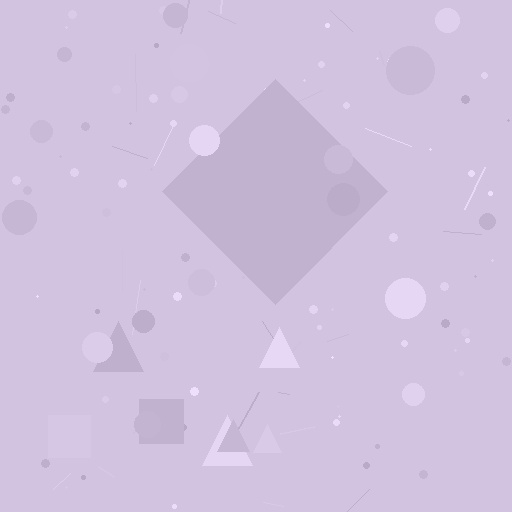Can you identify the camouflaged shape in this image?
The camouflaged shape is a diamond.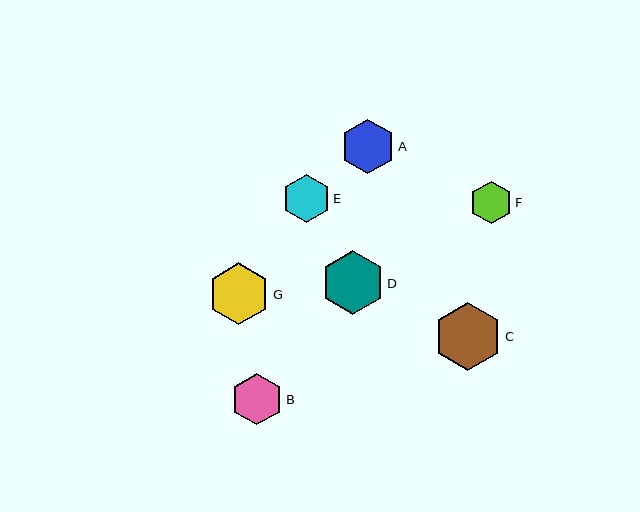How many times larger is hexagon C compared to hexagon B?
Hexagon C is approximately 1.3 times the size of hexagon B.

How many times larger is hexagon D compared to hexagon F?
Hexagon D is approximately 1.5 times the size of hexagon F.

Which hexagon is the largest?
Hexagon C is the largest with a size of approximately 68 pixels.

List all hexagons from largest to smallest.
From largest to smallest: C, D, G, A, B, E, F.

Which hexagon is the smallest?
Hexagon F is the smallest with a size of approximately 42 pixels.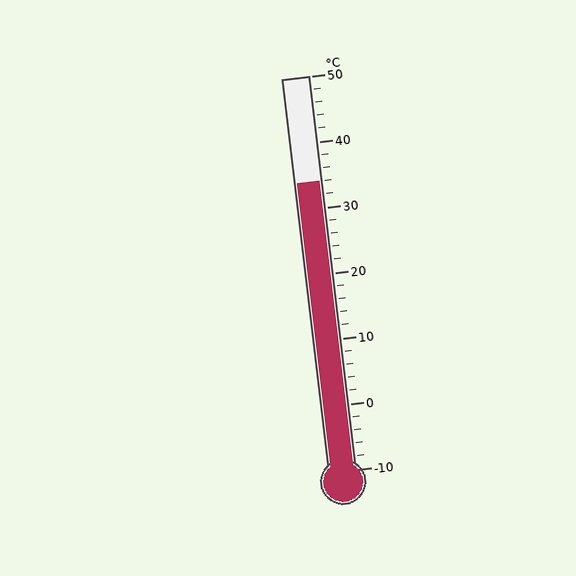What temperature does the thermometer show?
The thermometer shows approximately 34°C.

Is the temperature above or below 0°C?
The temperature is above 0°C.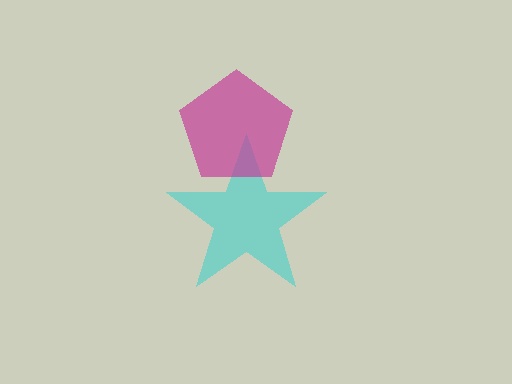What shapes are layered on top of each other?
The layered shapes are: a cyan star, a magenta pentagon.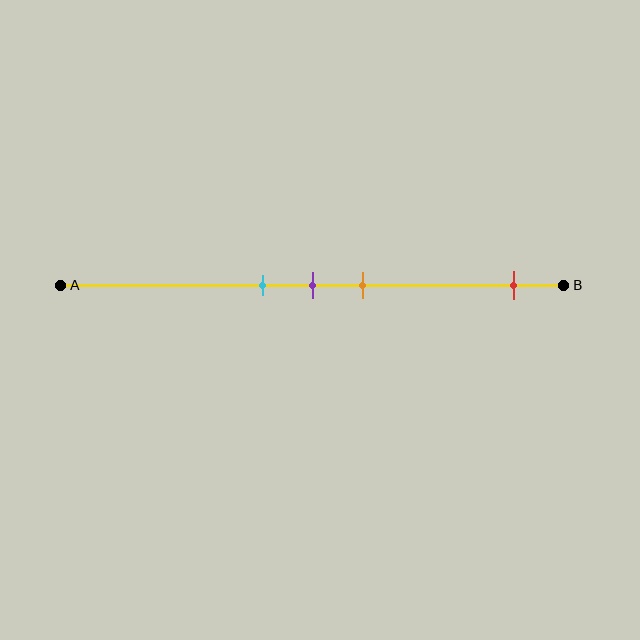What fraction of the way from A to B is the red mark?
The red mark is approximately 90% (0.9) of the way from A to B.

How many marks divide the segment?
There are 4 marks dividing the segment.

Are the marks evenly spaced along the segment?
No, the marks are not evenly spaced.